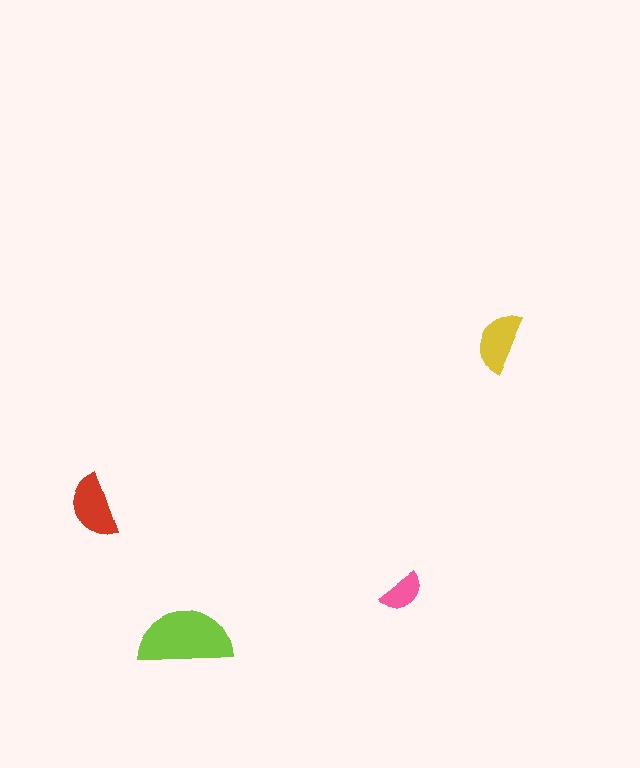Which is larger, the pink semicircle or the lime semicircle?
The lime one.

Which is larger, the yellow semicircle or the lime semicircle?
The lime one.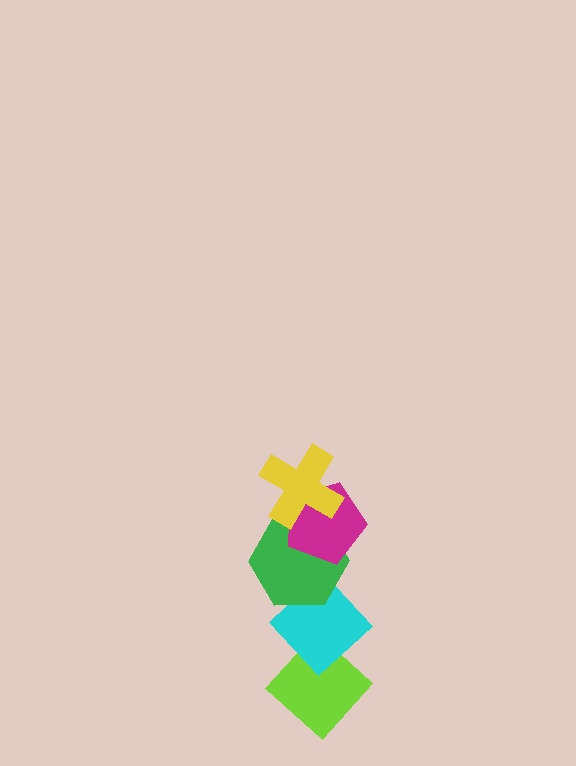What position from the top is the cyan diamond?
The cyan diamond is 4th from the top.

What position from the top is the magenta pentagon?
The magenta pentagon is 2nd from the top.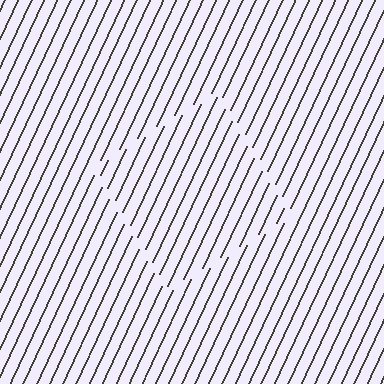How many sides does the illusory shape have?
4 sides — the line-ends trace a square.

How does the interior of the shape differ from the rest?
The interior of the shape contains the same grating, shifted by half a period — the contour is defined by the phase discontinuity where line-ends from the inner and outer gratings abut.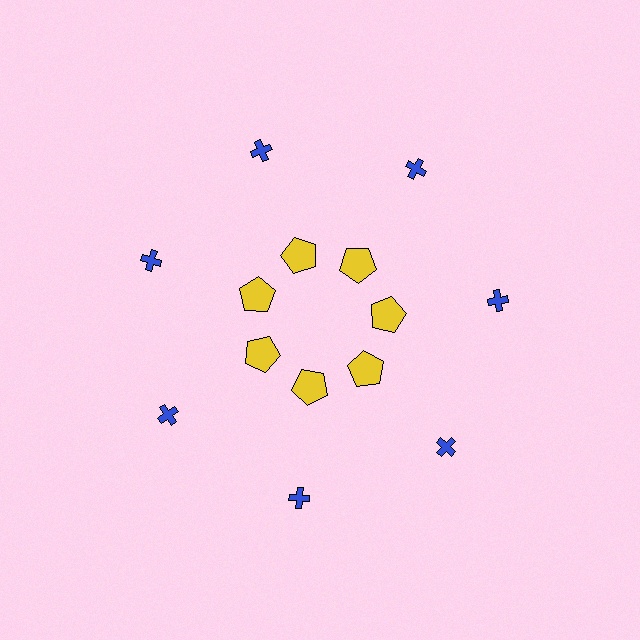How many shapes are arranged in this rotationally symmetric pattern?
There are 14 shapes, arranged in 7 groups of 2.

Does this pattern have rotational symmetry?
Yes, this pattern has 7-fold rotational symmetry. It looks the same after rotating 51 degrees around the center.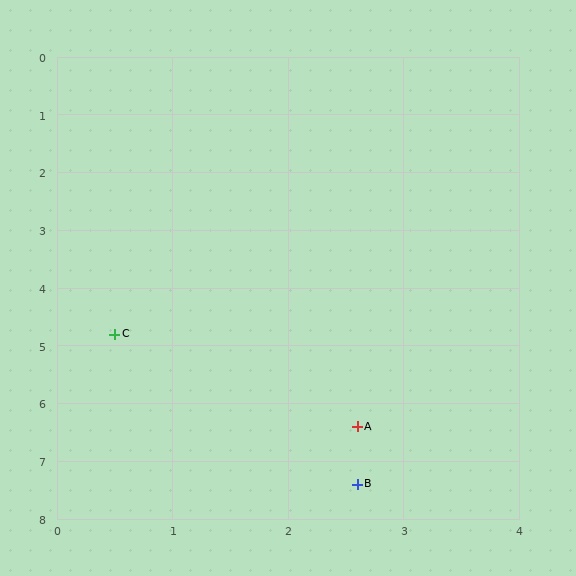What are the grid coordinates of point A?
Point A is at approximately (2.6, 6.4).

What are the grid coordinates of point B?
Point B is at approximately (2.6, 7.4).